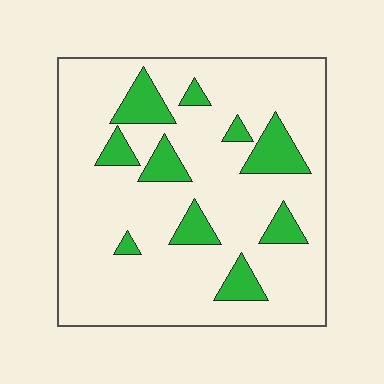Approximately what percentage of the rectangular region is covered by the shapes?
Approximately 15%.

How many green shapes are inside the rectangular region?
10.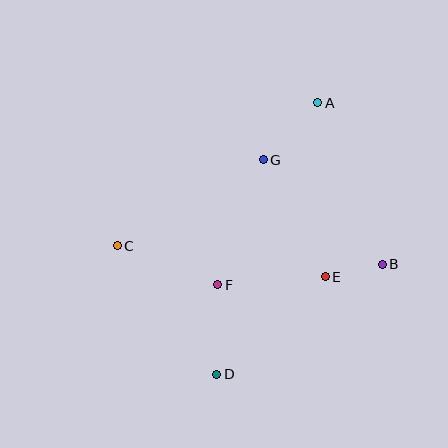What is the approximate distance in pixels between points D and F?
The distance between D and F is approximately 90 pixels.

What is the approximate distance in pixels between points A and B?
The distance between A and B is approximately 174 pixels.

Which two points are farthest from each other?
Points A and D are farthest from each other.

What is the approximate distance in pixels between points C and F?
The distance between C and F is approximately 107 pixels.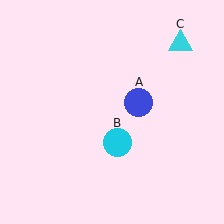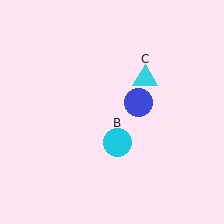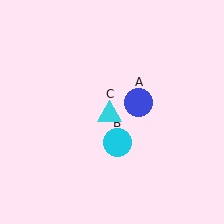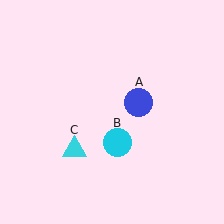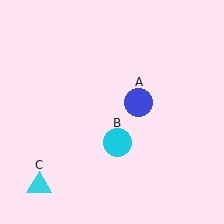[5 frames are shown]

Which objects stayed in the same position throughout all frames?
Blue circle (object A) and cyan circle (object B) remained stationary.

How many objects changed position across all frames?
1 object changed position: cyan triangle (object C).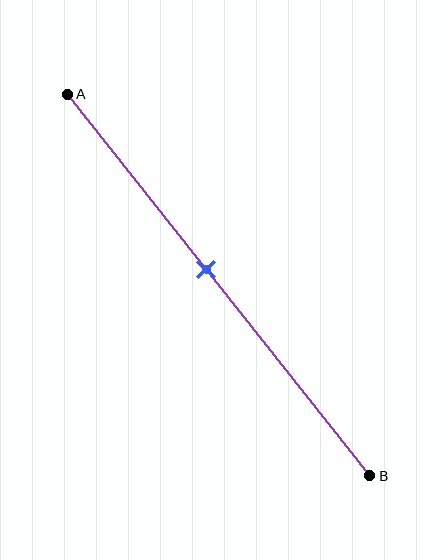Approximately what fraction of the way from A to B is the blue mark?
The blue mark is approximately 45% of the way from A to B.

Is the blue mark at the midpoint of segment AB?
No, the mark is at about 45% from A, not at the 50% midpoint.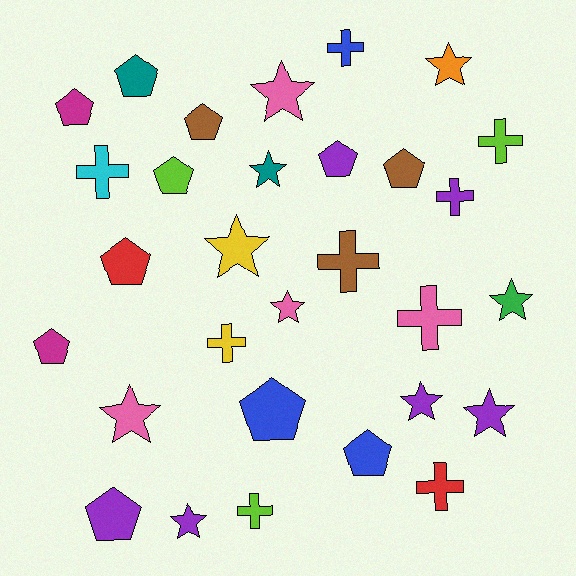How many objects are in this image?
There are 30 objects.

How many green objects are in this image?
There is 1 green object.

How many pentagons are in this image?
There are 11 pentagons.